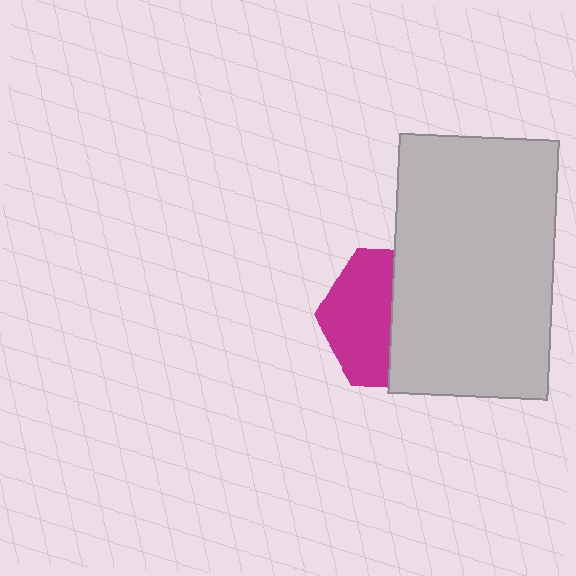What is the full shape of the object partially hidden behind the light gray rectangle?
The partially hidden object is a magenta hexagon.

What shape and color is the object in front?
The object in front is a light gray rectangle.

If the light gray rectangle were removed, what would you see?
You would see the complete magenta hexagon.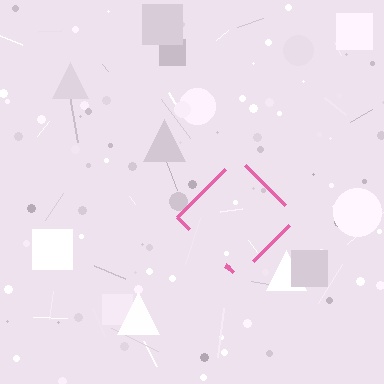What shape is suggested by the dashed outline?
The dashed outline suggests a diamond.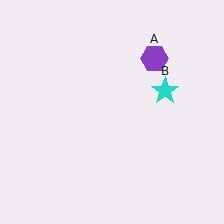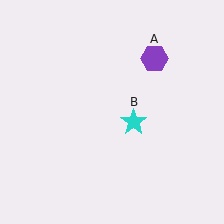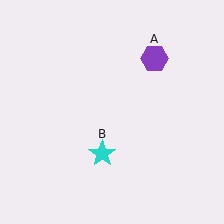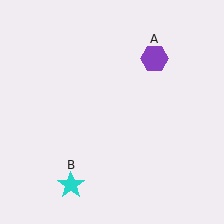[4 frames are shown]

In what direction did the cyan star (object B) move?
The cyan star (object B) moved down and to the left.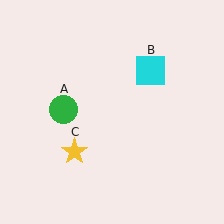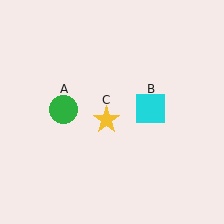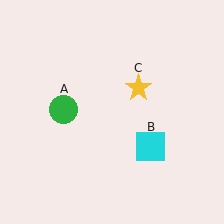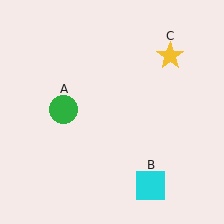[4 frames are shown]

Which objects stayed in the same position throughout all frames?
Green circle (object A) remained stationary.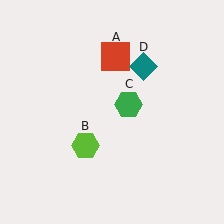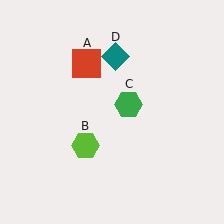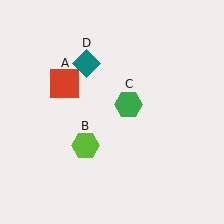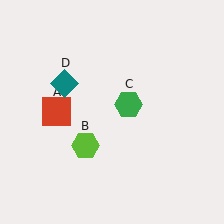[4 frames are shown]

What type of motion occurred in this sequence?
The red square (object A), teal diamond (object D) rotated counterclockwise around the center of the scene.